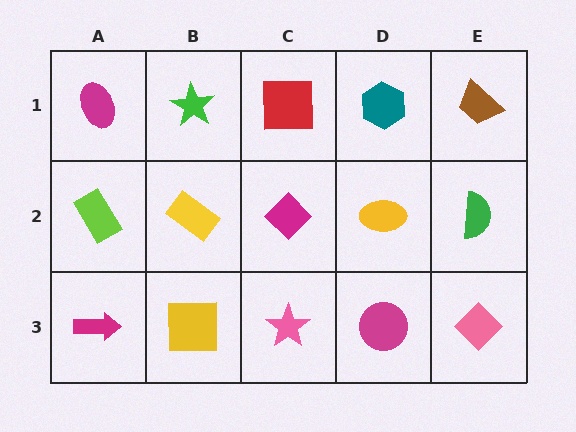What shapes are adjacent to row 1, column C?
A magenta diamond (row 2, column C), a green star (row 1, column B), a teal hexagon (row 1, column D).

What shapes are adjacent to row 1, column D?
A yellow ellipse (row 2, column D), a red square (row 1, column C), a brown trapezoid (row 1, column E).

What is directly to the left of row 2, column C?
A yellow rectangle.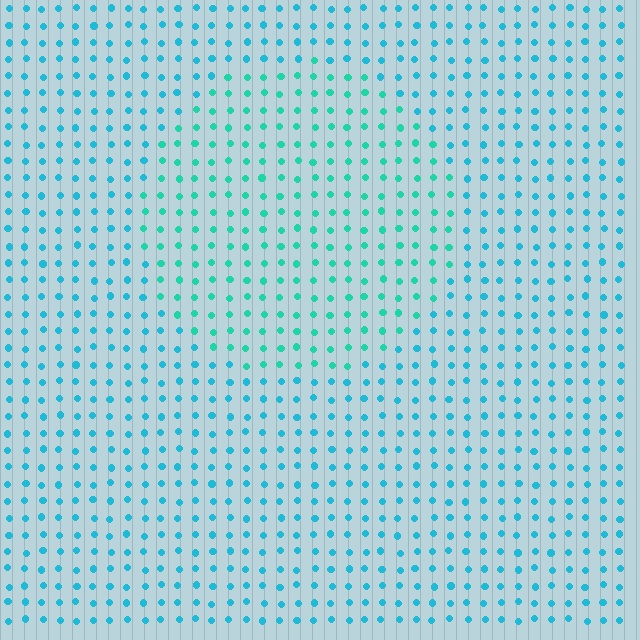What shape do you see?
I see a circle.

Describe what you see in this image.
The image is filled with small cyan elements in a uniform arrangement. A circle-shaped region is visible where the elements are tinted to a slightly different hue, forming a subtle color boundary.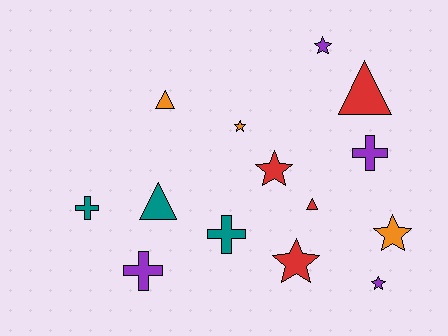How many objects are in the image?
There are 14 objects.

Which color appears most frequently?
Purple, with 4 objects.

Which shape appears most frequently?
Star, with 6 objects.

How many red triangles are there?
There are 2 red triangles.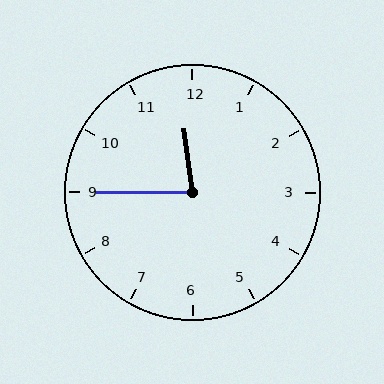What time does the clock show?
11:45.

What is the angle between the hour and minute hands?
Approximately 82 degrees.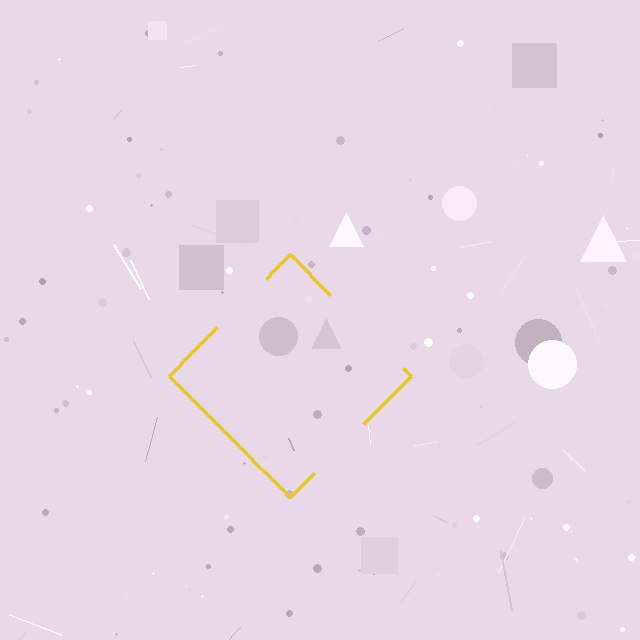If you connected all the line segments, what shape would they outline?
They would outline a diamond.